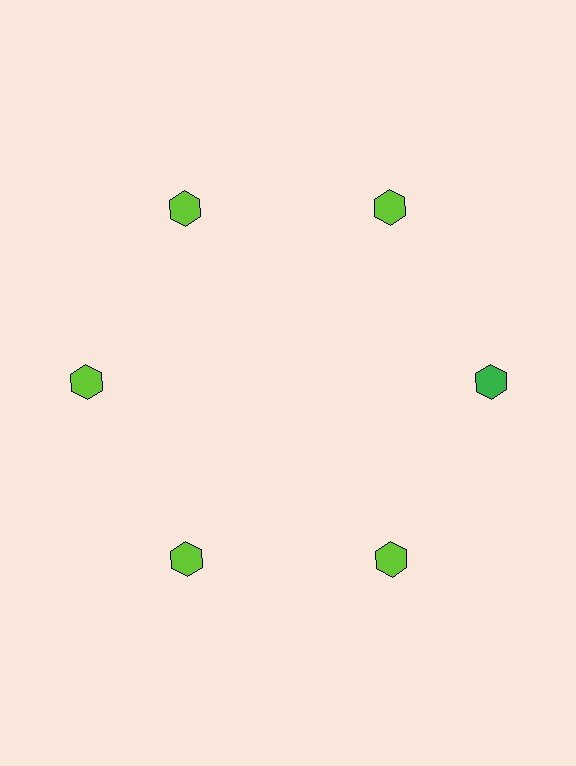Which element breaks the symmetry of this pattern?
The green hexagon at roughly the 3 o'clock position breaks the symmetry. All other shapes are lime hexagons.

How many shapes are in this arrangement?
There are 6 shapes arranged in a ring pattern.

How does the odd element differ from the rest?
It has a different color: green instead of lime.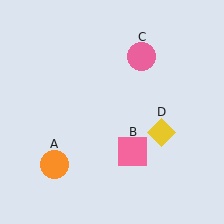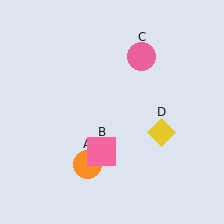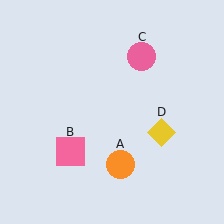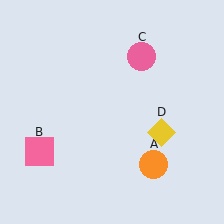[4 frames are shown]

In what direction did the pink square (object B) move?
The pink square (object B) moved left.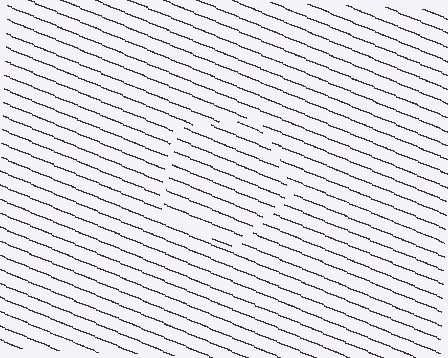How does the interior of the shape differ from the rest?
The interior of the shape contains the same grating, shifted by half a period — the contour is defined by the phase discontinuity where line-ends from the inner and outer gratings abut.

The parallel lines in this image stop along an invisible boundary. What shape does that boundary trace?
An illusory pentagon. The interior of the shape contains the same grating, shifted by half a period — the contour is defined by the phase discontinuity where line-ends from the inner and outer gratings abut.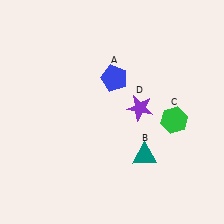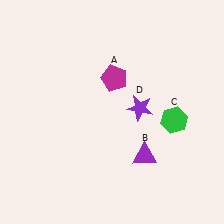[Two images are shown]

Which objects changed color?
A changed from blue to magenta. B changed from teal to purple.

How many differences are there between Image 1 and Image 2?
There are 2 differences between the two images.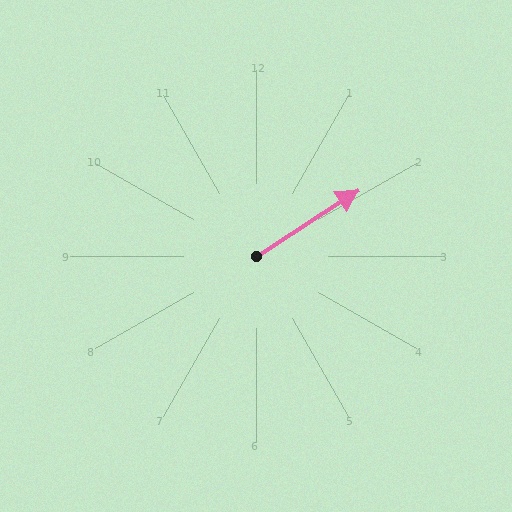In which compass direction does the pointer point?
Northeast.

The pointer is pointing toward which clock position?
Roughly 2 o'clock.